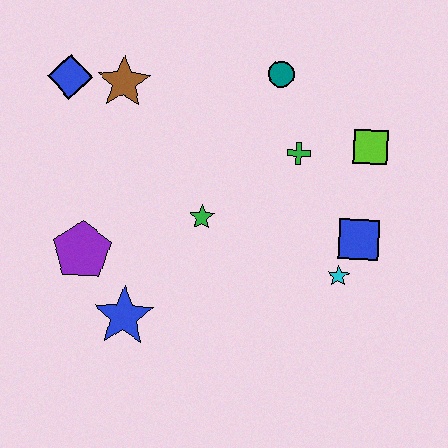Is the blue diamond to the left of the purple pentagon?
Yes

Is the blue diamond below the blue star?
No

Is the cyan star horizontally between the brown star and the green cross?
No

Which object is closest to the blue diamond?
The brown star is closest to the blue diamond.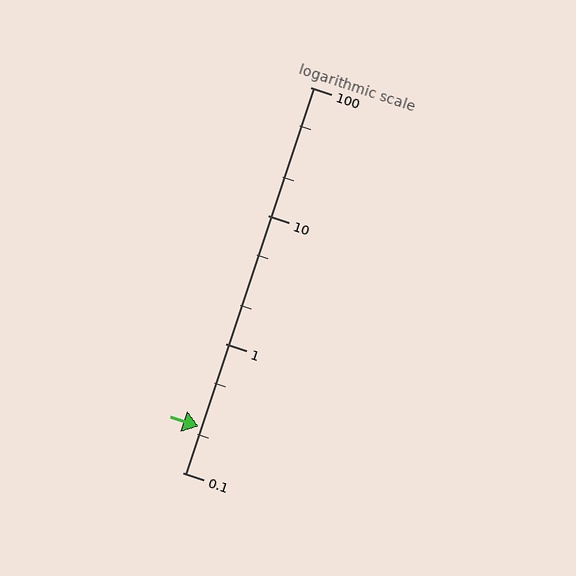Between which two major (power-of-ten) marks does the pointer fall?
The pointer is between 0.1 and 1.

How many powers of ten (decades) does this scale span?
The scale spans 3 decades, from 0.1 to 100.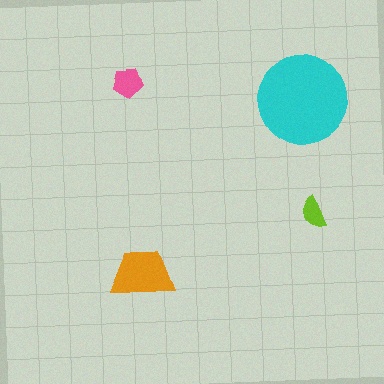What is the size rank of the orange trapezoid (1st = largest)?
2nd.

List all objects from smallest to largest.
The lime semicircle, the pink pentagon, the orange trapezoid, the cyan circle.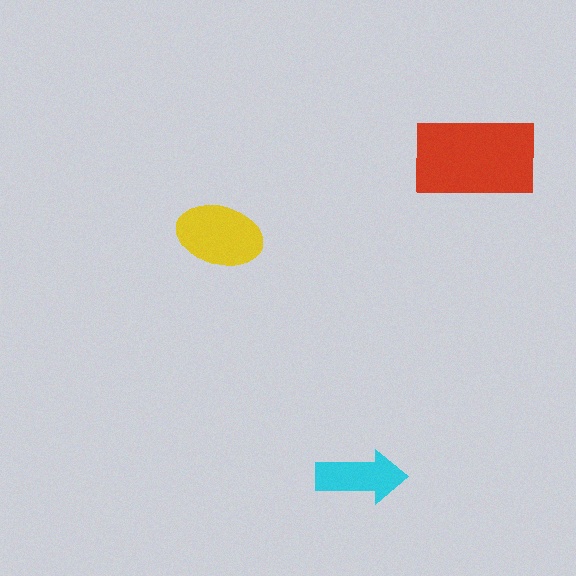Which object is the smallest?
The cyan arrow.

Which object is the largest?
The red rectangle.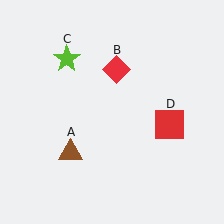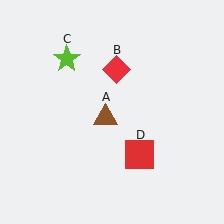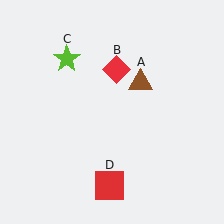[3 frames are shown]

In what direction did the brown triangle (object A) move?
The brown triangle (object A) moved up and to the right.